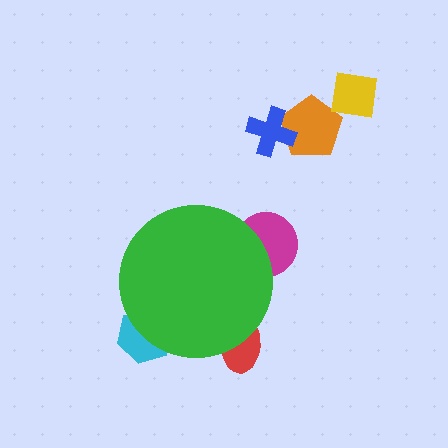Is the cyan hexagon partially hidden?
Yes, the cyan hexagon is partially hidden behind the green circle.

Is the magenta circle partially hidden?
Yes, the magenta circle is partially hidden behind the green circle.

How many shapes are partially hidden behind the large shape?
3 shapes are partially hidden.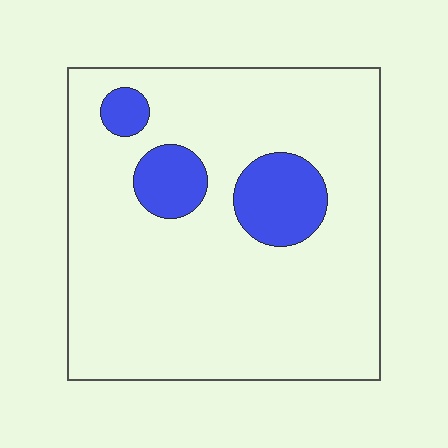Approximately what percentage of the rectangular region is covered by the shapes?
Approximately 15%.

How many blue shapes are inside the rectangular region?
3.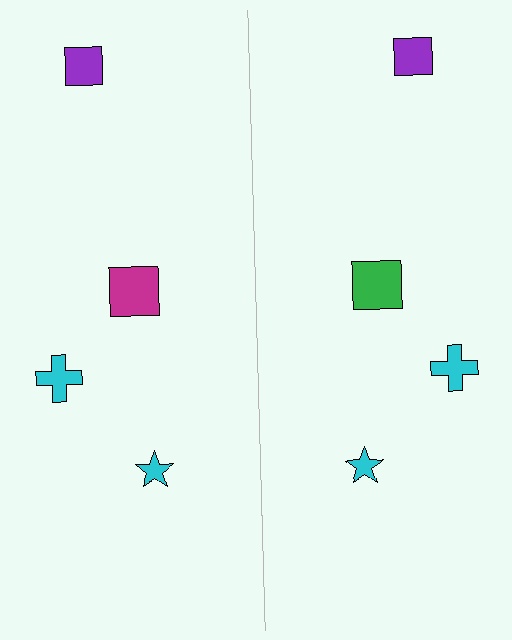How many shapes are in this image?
There are 8 shapes in this image.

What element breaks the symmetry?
The green square on the right side breaks the symmetry — its mirror counterpart is magenta.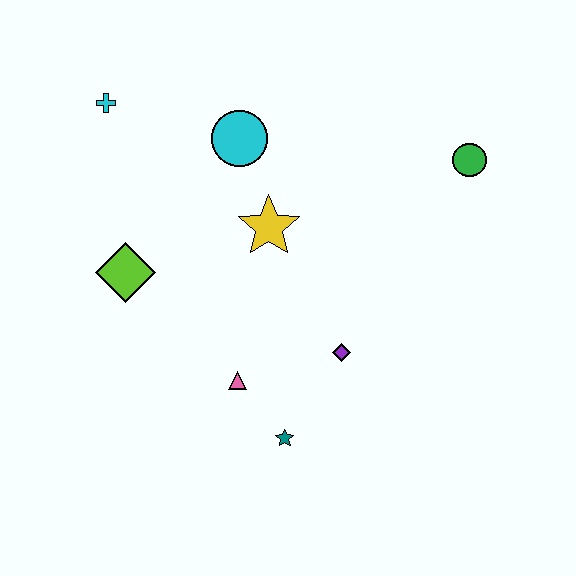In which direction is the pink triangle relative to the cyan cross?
The pink triangle is below the cyan cross.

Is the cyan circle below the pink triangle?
No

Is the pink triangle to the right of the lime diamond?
Yes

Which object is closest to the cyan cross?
The cyan circle is closest to the cyan cross.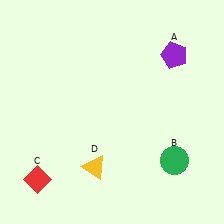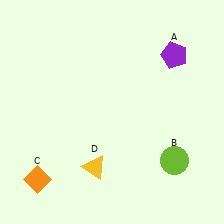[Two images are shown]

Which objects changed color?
B changed from green to lime. C changed from red to orange.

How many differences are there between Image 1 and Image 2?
There are 2 differences between the two images.